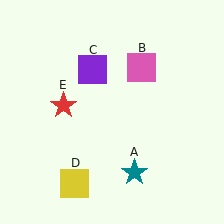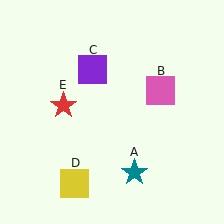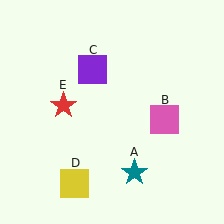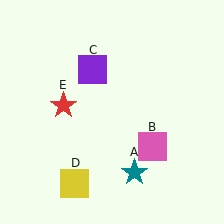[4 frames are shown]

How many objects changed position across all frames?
1 object changed position: pink square (object B).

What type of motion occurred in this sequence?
The pink square (object B) rotated clockwise around the center of the scene.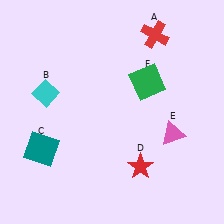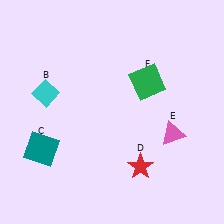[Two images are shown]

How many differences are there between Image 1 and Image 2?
There is 1 difference between the two images.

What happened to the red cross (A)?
The red cross (A) was removed in Image 2. It was in the top-right area of Image 1.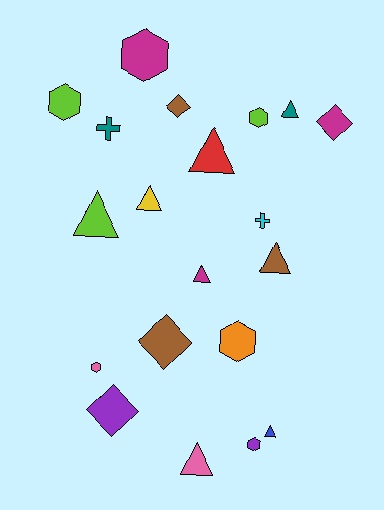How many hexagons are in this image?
There are 6 hexagons.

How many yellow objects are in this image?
There is 1 yellow object.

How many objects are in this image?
There are 20 objects.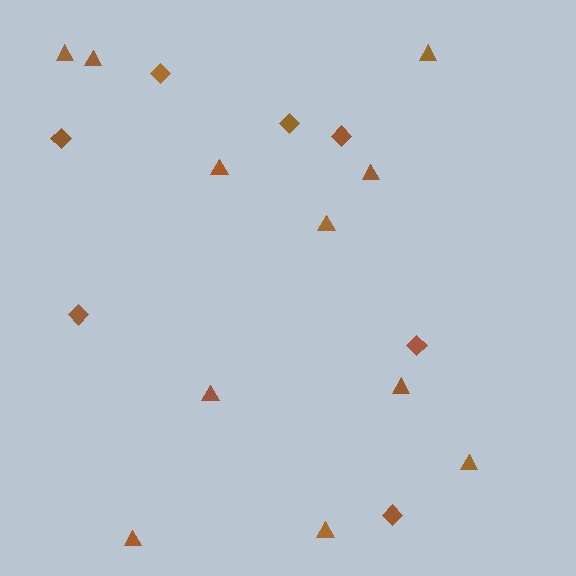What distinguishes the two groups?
There are 2 groups: one group of triangles (11) and one group of diamonds (7).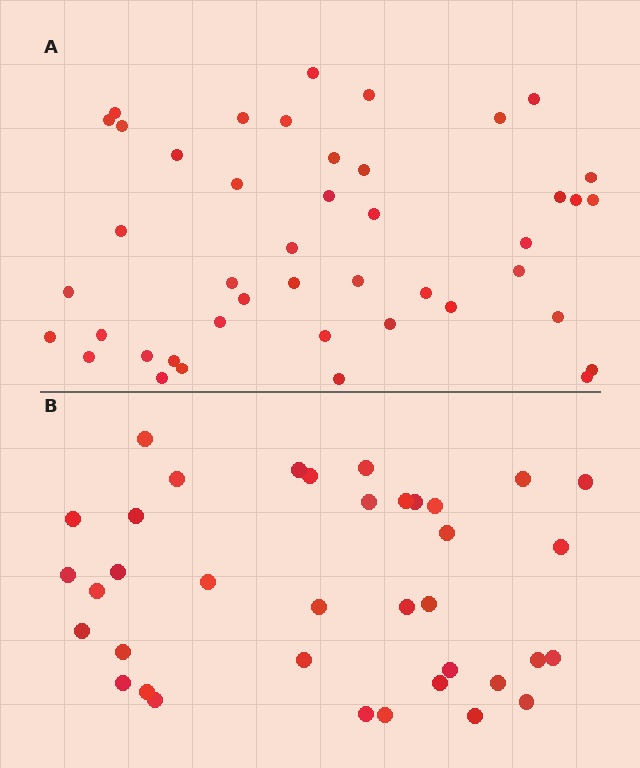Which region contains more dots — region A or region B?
Region A (the top region) has more dots.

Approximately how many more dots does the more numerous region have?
Region A has roughly 8 or so more dots than region B.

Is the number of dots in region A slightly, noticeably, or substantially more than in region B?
Region A has only slightly more — the two regions are fairly close. The ratio is roughly 1.2 to 1.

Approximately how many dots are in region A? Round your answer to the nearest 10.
About 40 dots. (The exact count is 44, which rounds to 40.)